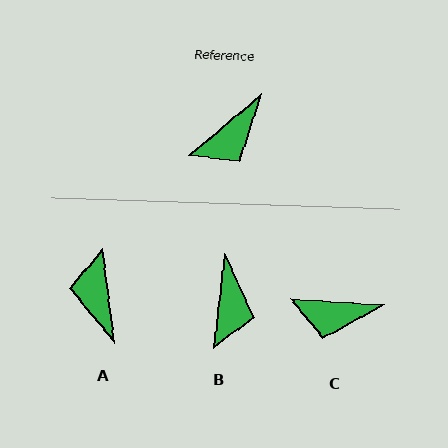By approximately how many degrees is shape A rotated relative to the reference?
Approximately 123 degrees clockwise.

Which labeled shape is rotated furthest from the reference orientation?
A, about 123 degrees away.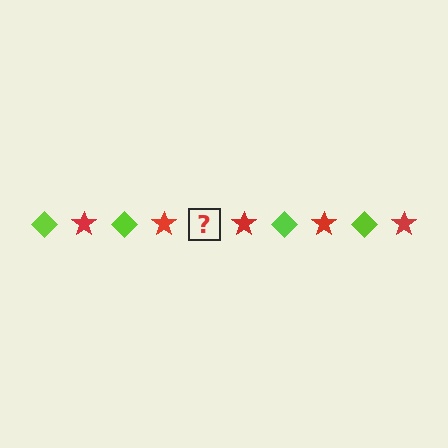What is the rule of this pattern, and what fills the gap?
The rule is that the pattern alternates between lime diamond and red star. The gap should be filled with a lime diamond.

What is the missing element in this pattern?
The missing element is a lime diamond.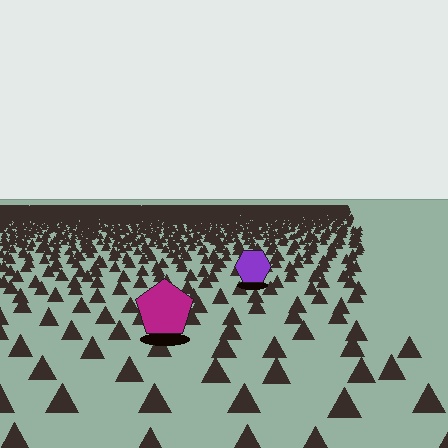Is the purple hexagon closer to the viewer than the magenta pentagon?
No. The magenta pentagon is closer — you can tell from the texture gradient: the ground texture is coarser near it.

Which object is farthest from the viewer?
The purple hexagon is farthest from the viewer. It appears smaller and the ground texture around it is denser.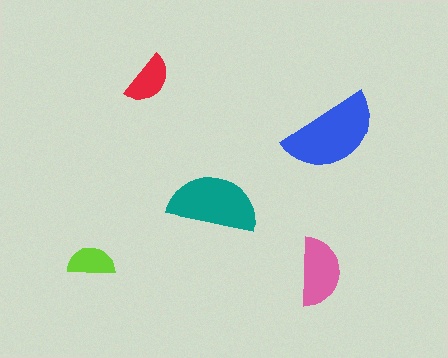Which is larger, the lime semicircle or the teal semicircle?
The teal one.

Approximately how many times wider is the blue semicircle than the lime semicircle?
About 2 times wider.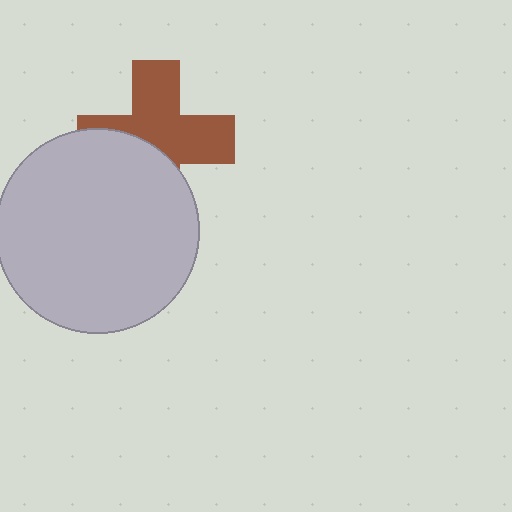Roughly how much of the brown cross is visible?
About half of it is visible (roughly 59%).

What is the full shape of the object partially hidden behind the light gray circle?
The partially hidden object is a brown cross.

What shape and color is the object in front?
The object in front is a light gray circle.